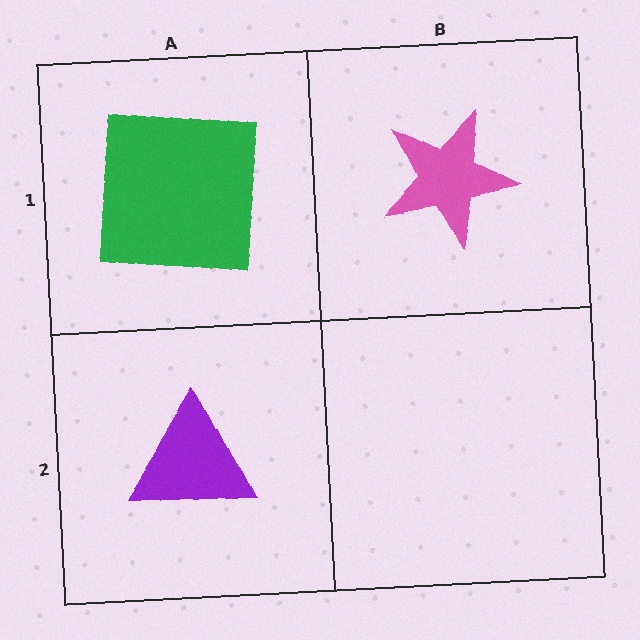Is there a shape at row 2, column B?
No, that cell is empty.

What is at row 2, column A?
A purple triangle.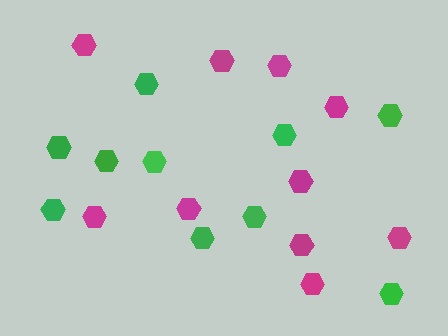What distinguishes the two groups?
There are 2 groups: one group of green hexagons (10) and one group of magenta hexagons (10).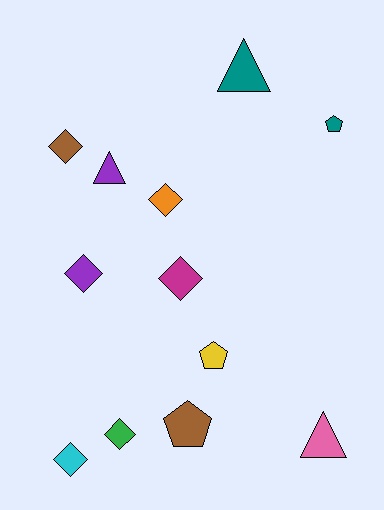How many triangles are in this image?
There are 3 triangles.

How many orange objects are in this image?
There is 1 orange object.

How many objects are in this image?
There are 12 objects.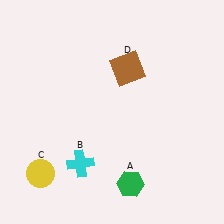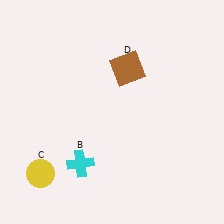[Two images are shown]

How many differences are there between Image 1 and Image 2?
There is 1 difference between the two images.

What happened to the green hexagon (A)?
The green hexagon (A) was removed in Image 2. It was in the bottom-right area of Image 1.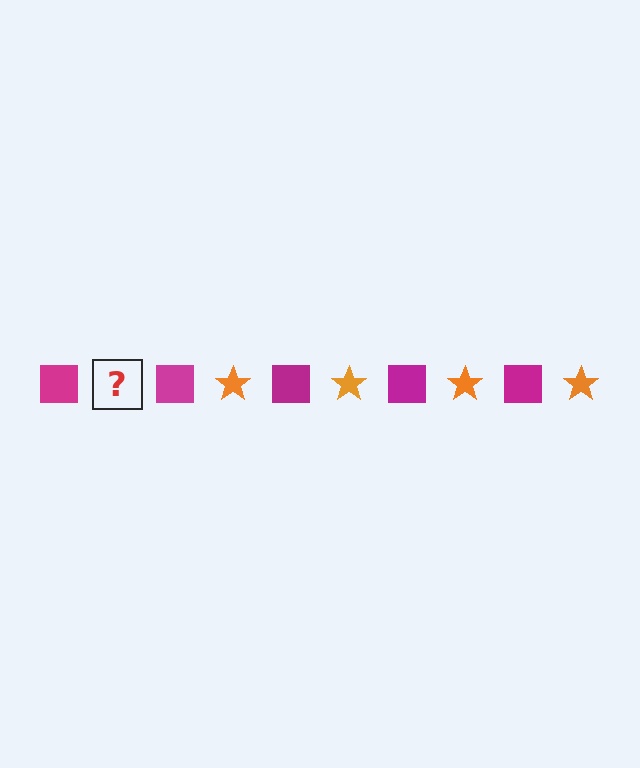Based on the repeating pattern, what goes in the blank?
The blank should be an orange star.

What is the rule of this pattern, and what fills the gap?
The rule is that the pattern alternates between magenta square and orange star. The gap should be filled with an orange star.